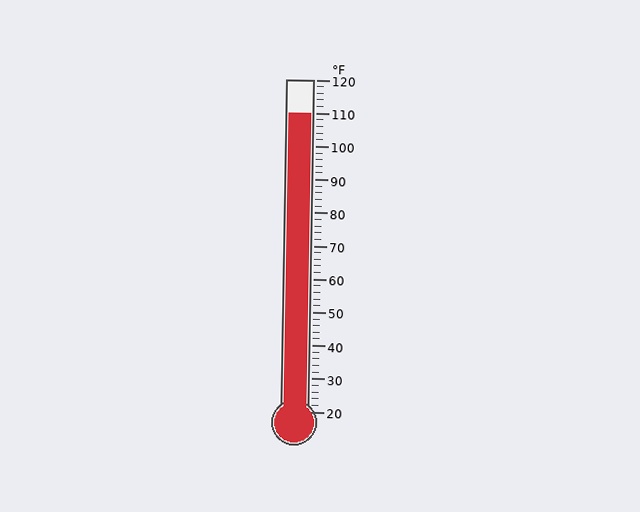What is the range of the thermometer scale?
The thermometer scale ranges from 20°F to 120°F.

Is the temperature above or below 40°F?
The temperature is above 40°F.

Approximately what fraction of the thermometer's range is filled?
The thermometer is filled to approximately 90% of its range.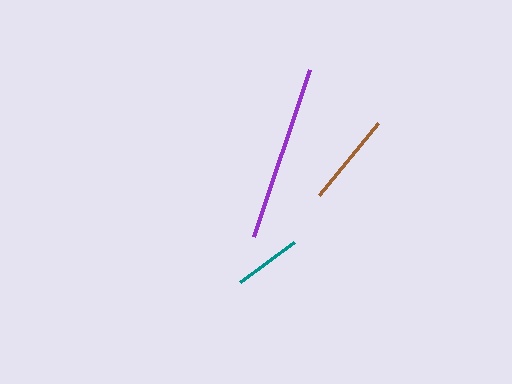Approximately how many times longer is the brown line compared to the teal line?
The brown line is approximately 1.4 times the length of the teal line.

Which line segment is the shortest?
The teal line is the shortest at approximately 67 pixels.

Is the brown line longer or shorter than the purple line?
The purple line is longer than the brown line.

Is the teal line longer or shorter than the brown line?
The brown line is longer than the teal line.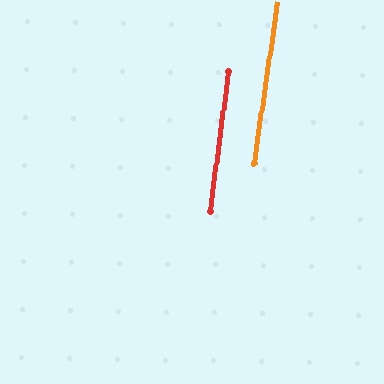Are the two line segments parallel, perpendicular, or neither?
Parallel — their directions differ by only 0.4°.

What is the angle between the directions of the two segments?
Approximately 0 degrees.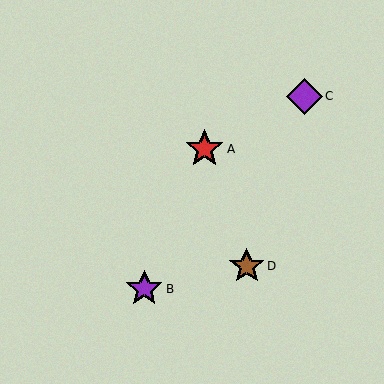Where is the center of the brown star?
The center of the brown star is at (247, 266).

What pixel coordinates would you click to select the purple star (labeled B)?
Click at (144, 289) to select the purple star B.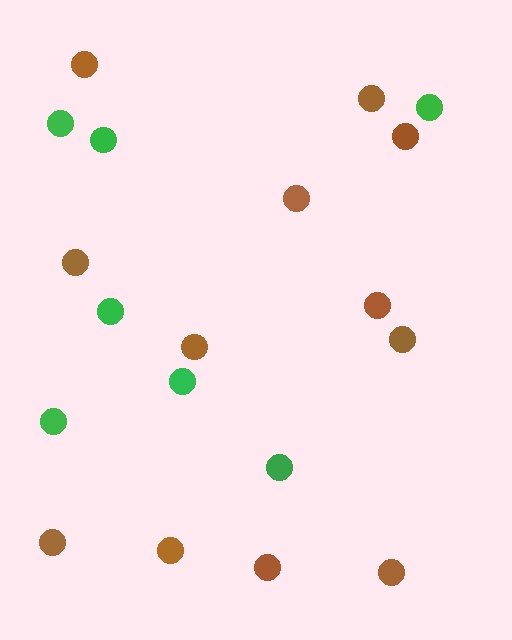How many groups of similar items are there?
There are 2 groups: one group of brown circles (12) and one group of green circles (7).